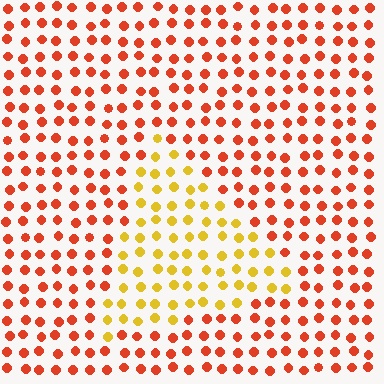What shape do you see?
I see a triangle.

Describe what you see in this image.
The image is filled with small red elements in a uniform arrangement. A triangle-shaped region is visible where the elements are tinted to a slightly different hue, forming a subtle color boundary.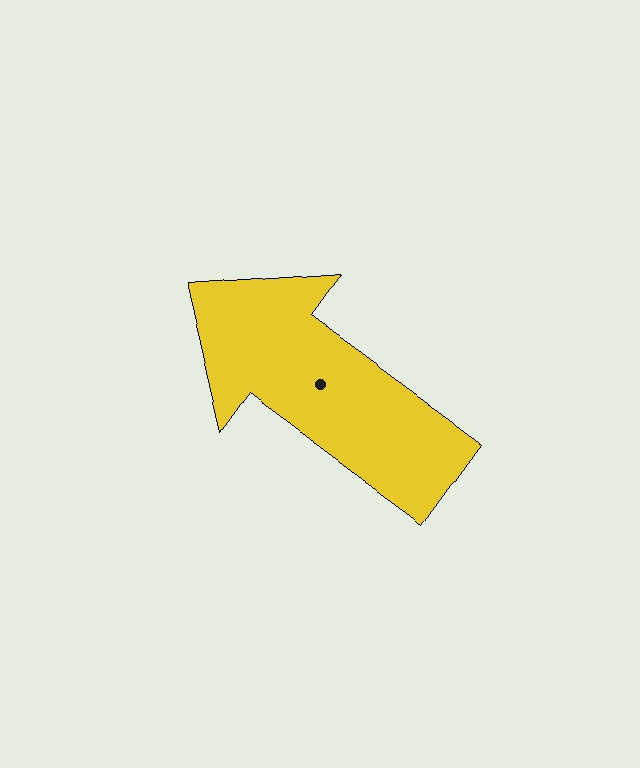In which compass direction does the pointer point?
Northwest.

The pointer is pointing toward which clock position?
Roughly 10 o'clock.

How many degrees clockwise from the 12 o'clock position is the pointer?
Approximately 306 degrees.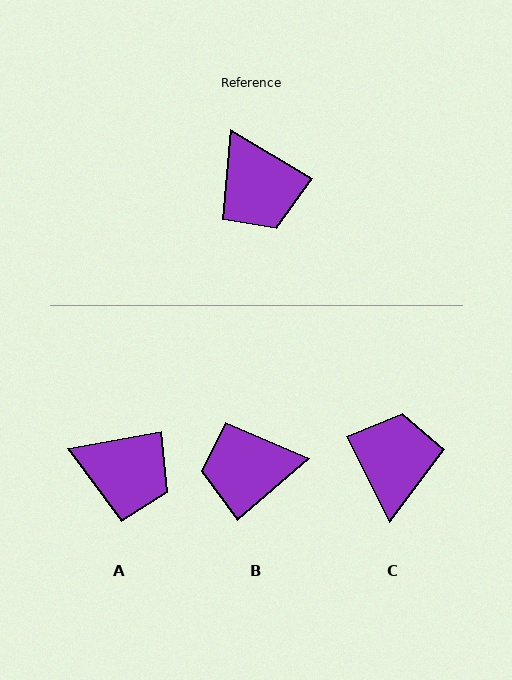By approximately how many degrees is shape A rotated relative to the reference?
Approximately 41 degrees counter-clockwise.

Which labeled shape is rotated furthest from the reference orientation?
C, about 148 degrees away.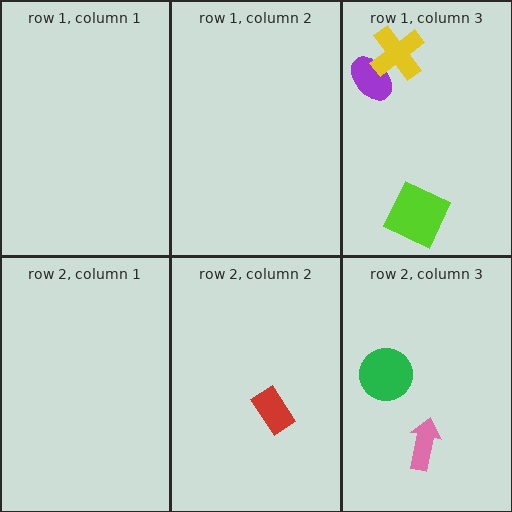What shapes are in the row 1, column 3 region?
The lime square, the purple ellipse, the yellow cross.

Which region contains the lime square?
The row 1, column 3 region.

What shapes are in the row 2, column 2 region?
The red rectangle.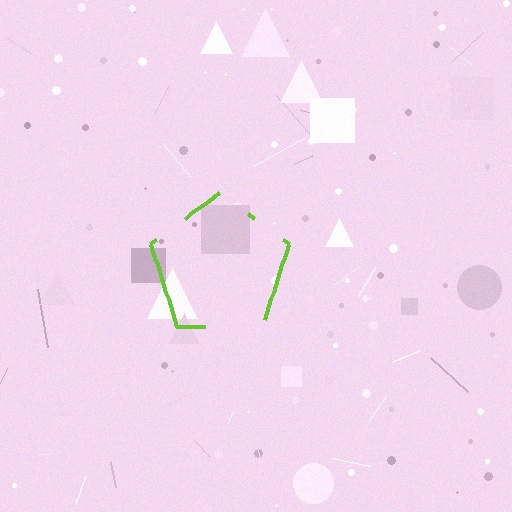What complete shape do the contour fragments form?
The contour fragments form a pentagon.